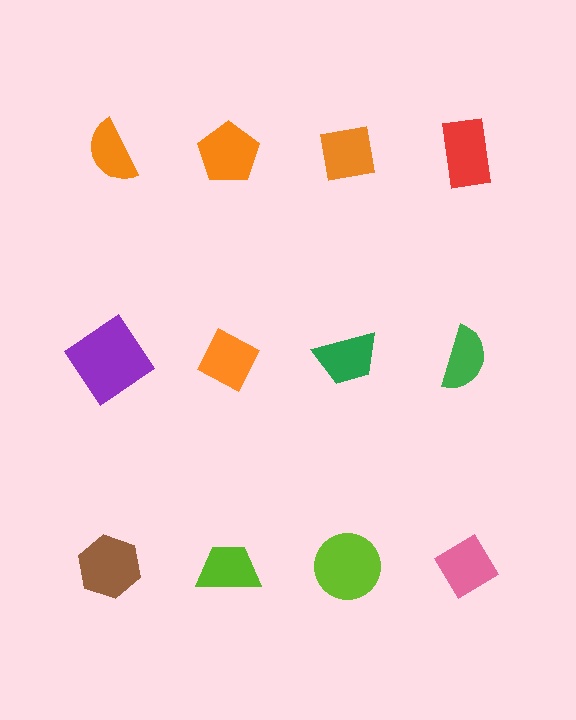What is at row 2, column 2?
An orange diamond.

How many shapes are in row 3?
4 shapes.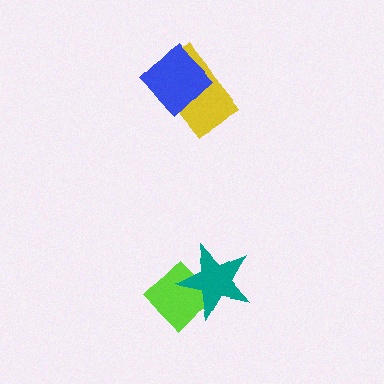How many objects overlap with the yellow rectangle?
1 object overlaps with the yellow rectangle.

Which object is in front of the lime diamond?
The teal star is in front of the lime diamond.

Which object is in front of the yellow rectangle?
The blue diamond is in front of the yellow rectangle.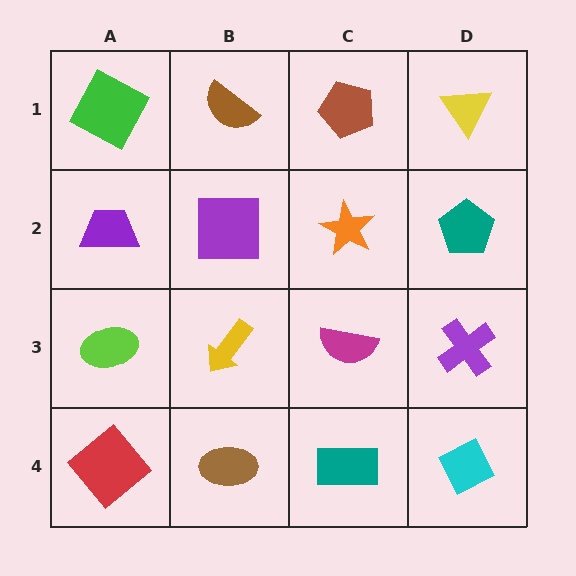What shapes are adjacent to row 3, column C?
An orange star (row 2, column C), a teal rectangle (row 4, column C), a yellow arrow (row 3, column B), a purple cross (row 3, column D).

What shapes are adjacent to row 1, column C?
An orange star (row 2, column C), a brown semicircle (row 1, column B), a yellow triangle (row 1, column D).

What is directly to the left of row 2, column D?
An orange star.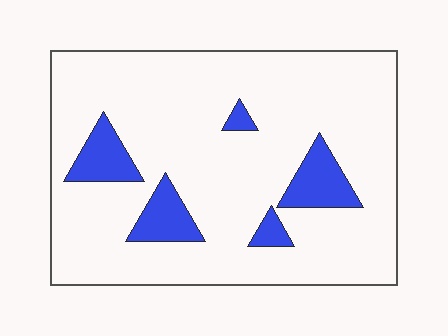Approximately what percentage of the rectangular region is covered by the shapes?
Approximately 15%.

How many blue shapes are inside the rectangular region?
5.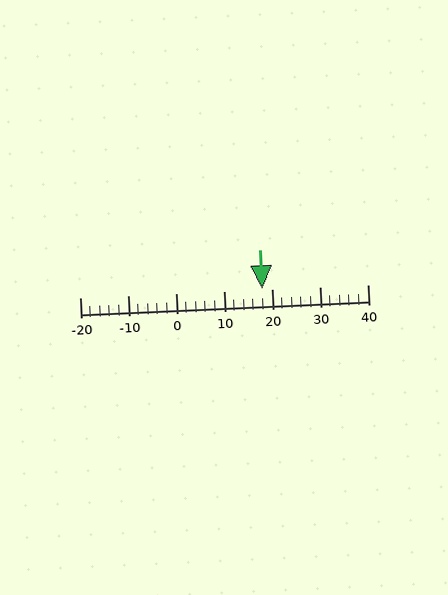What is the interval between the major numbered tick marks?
The major tick marks are spaced 10 units apart.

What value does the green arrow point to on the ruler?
The green arrow points to approximately 18.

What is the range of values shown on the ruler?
The ruler shows values from -20 to 40.